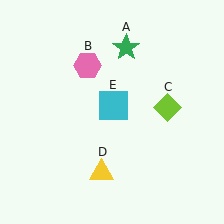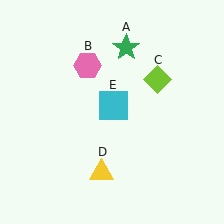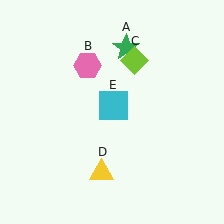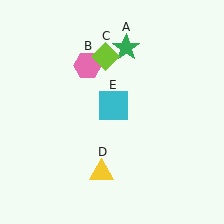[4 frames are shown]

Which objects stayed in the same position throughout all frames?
Green star (object A) and pink hexagon (object B) and yellow triangle (object D) and cyan square (object E) remained stationary.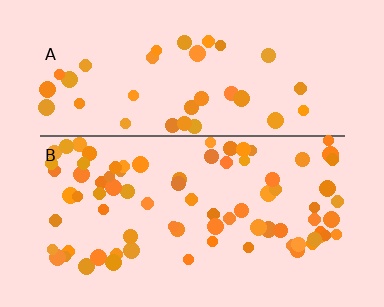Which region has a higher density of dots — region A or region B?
B (the bottom).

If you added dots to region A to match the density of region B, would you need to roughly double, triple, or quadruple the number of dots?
Approximately double.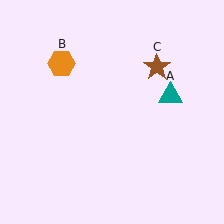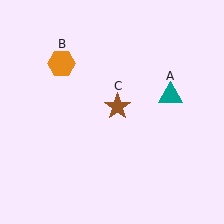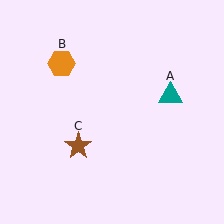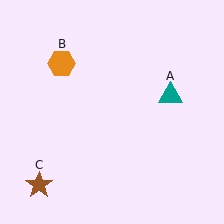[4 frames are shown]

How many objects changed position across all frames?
1 object changed position: brown star (object C).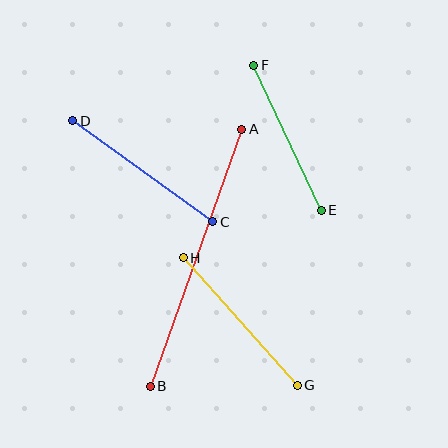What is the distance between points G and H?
The distance is approximately 171 pixels.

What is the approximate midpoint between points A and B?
The midpoint is at approximately (196, 258) pixels.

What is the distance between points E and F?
The distance is approximately 160 pixels.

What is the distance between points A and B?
The distance is approximately 273 pixels.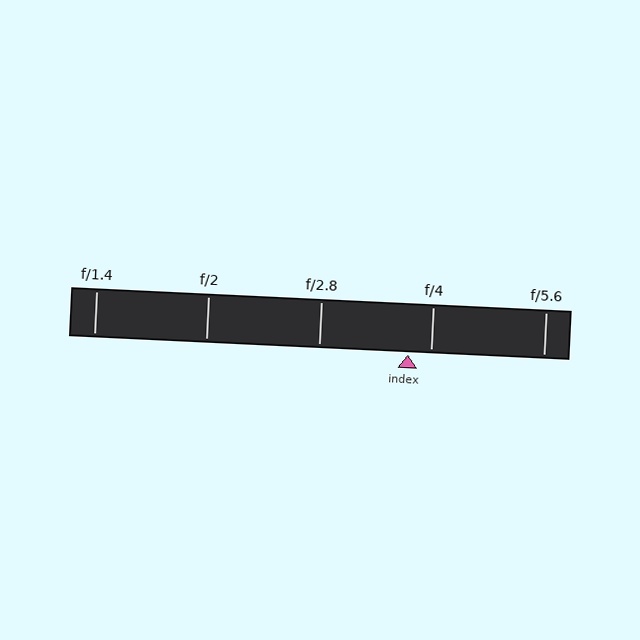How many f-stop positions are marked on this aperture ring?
There are 5 f-stop positions marked.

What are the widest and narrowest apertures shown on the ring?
The widest aperture shown is f/1.4 and the narrowest is f/5.6.